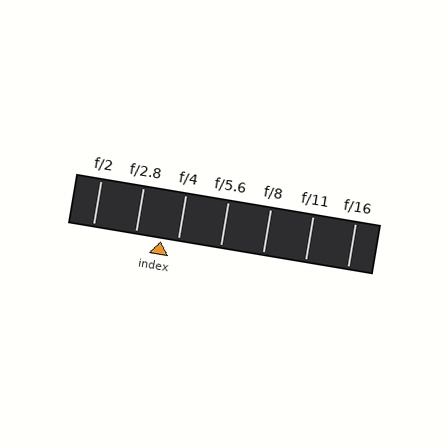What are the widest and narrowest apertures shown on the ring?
The widest aperture shown is f/2 and the narrowest is f/16.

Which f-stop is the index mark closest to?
The index mark is closest to f/4.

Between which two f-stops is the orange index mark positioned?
The index mark is between f/2.8 and f/4.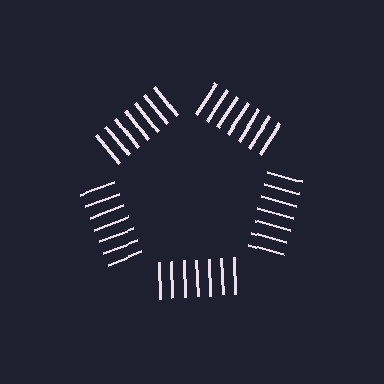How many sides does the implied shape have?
5 sides — the line-ends trace a pentagon.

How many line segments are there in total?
35 — 7 along each of the 5 edges.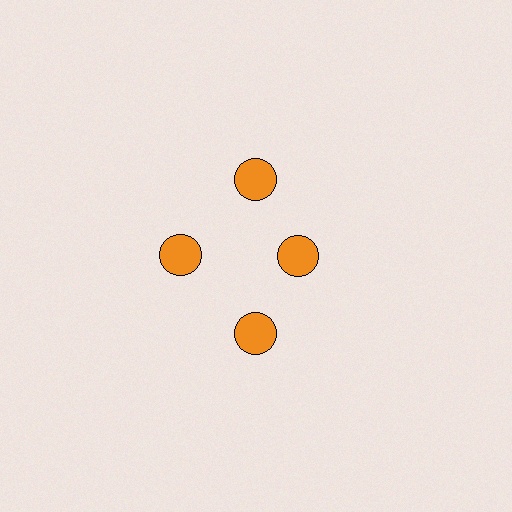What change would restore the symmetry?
The symmetry would be restored by moving it outward, back onto the ring so that all 4 circles sit at equal angles and equal distance from the center.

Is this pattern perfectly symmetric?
No. The 4 orange circles are arranged in a ring, but one element near the 3 o'clock position is pulled inward toward the center, breaking the 4-fold rotational symmetry.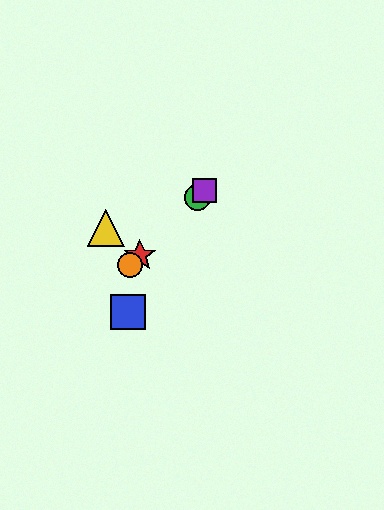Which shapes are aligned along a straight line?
The red star, the green circle, the purple square, the orange circle are aligned along a straight line.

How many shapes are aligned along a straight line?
4 shapes (the red star, the green circle, the purple square, the orange circle) are aligned along a straight line.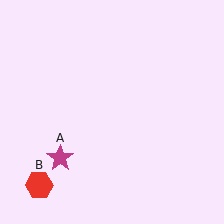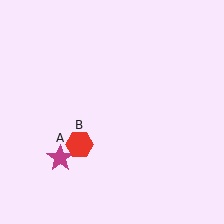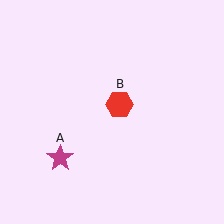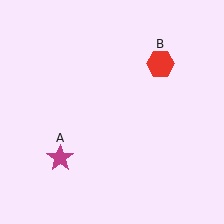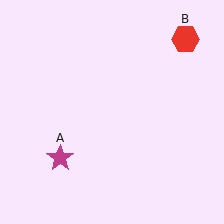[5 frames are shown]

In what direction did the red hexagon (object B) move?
The red hexagon (object B) moved up and to the right.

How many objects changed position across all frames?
1 object changed position: red hexagon (object B).